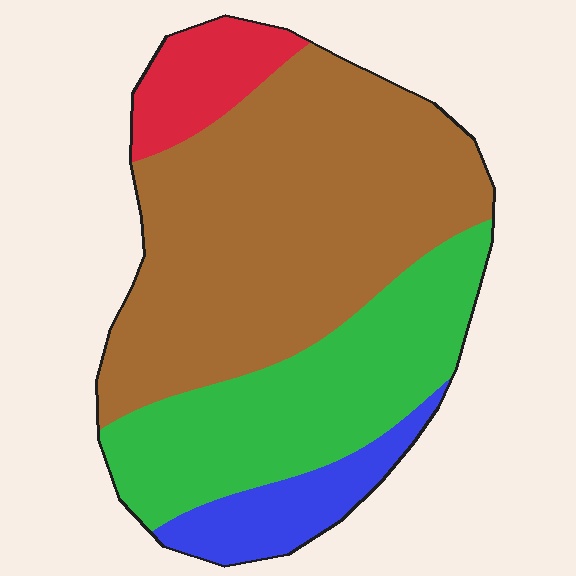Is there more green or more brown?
Brown.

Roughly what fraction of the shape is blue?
Blue takes up about one tenth (1/10) of the shape.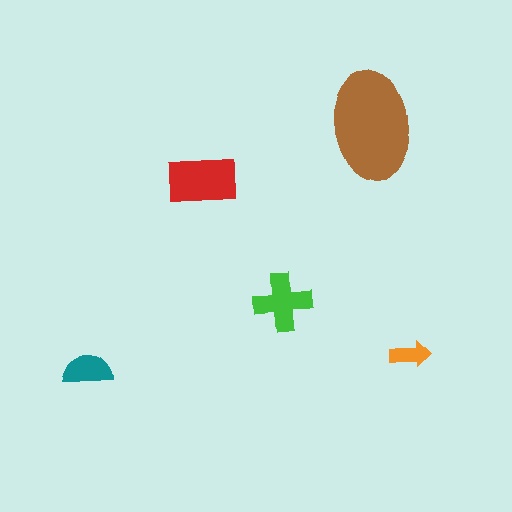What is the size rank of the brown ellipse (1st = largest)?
1st.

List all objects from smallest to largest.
The orange arrow, the teal semicircle, the green cross, the red rectangle, the brown ellipse.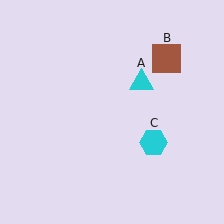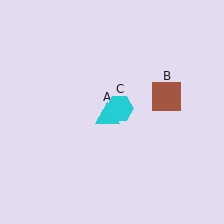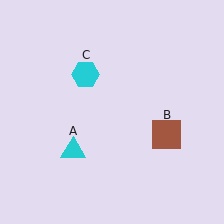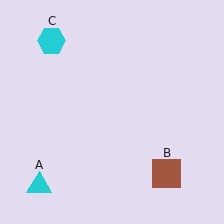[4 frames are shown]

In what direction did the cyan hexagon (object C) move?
The cyan hexagon (object C) moved up and to the left.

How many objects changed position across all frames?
3 objects changed position: cyan triangle (object A), brown square (object B), cyan hexagon (object C).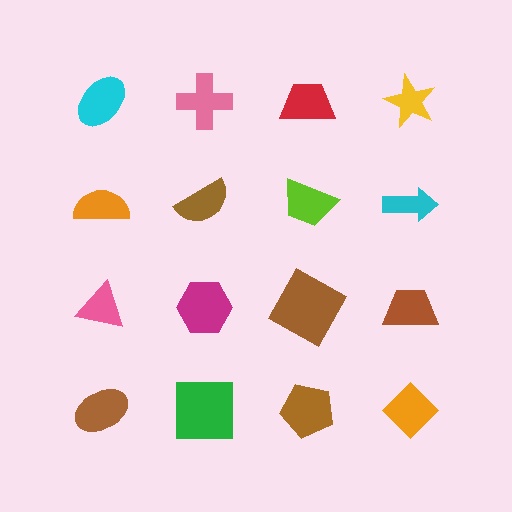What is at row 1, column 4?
A yellow star.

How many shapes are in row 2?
4 shapes.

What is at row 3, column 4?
A brown trapezoid.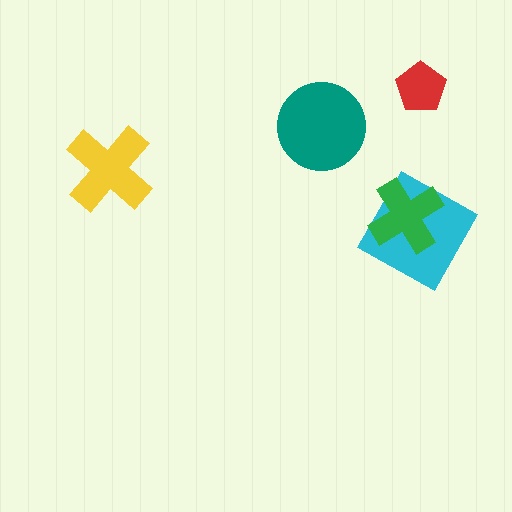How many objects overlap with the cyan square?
1 object overlaps with the cyan square.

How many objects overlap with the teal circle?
0 objects overlap with the teal circle.